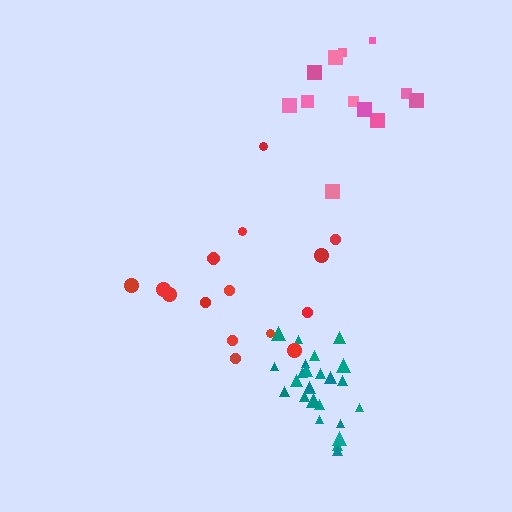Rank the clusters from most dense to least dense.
teal, pink, red.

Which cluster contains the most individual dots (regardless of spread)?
Teal (25).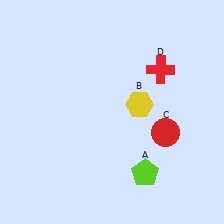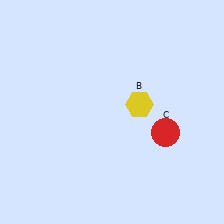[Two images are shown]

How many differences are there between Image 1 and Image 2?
There are 2 differences between the two images.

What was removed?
The red cross (D), the lime pentagon (A) were removed in Image 2.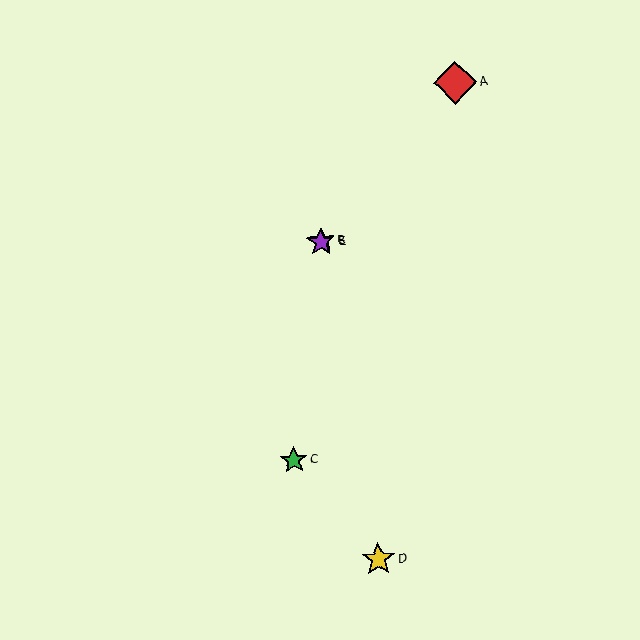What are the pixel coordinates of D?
Object D is at (378, 559).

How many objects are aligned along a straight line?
3 objects (A, B, E) are aligned along a straight line.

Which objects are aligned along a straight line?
Objects A, B, E are aligned along a straight line.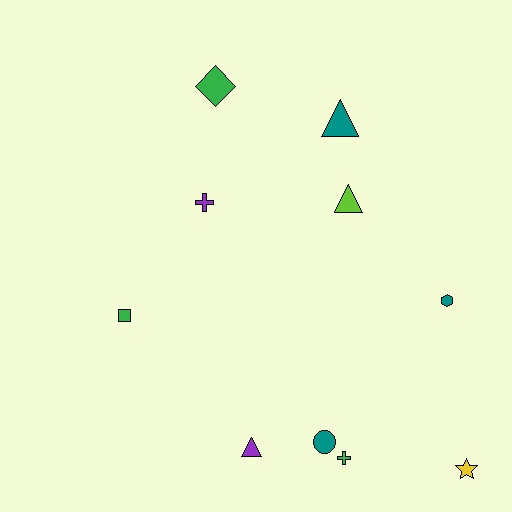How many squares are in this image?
There is 1 square.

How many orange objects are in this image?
There are no orange objects.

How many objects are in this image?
There are 10 objects.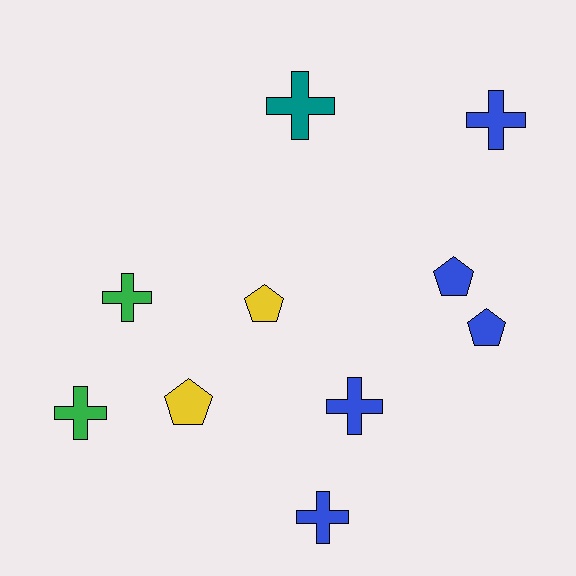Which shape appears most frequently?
Cross, with 6 objects.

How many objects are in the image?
There are 10 objects.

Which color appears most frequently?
Blue, with 5 objects.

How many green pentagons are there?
There are no green pentagons.